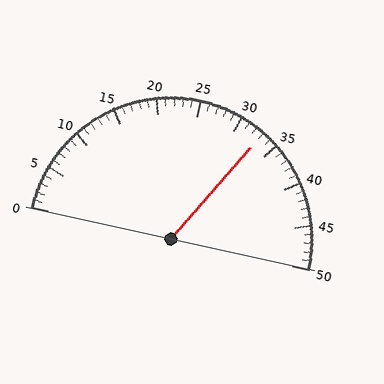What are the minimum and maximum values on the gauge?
The gauge ranges from 0 to 50.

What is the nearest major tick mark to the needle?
The nearest major tick mark is 35.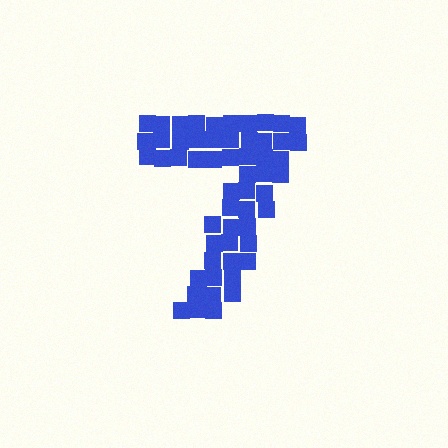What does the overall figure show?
The overall figure shows the digit 7.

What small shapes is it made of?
It is made of small squares.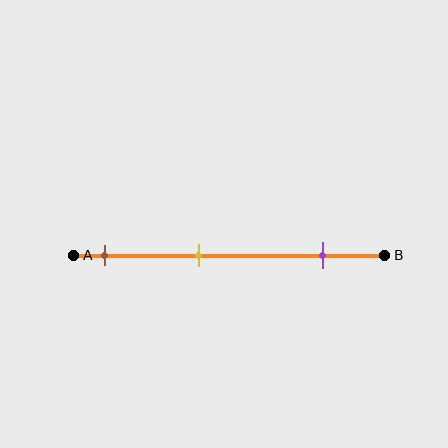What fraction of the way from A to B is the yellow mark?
The yellow mark is approximately 40% (0.4) of the way from A to B.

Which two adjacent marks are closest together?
The brown and yellow marks are the closest adjacent pair.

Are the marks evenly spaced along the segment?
Yes, the marks are approximately evenly spaced.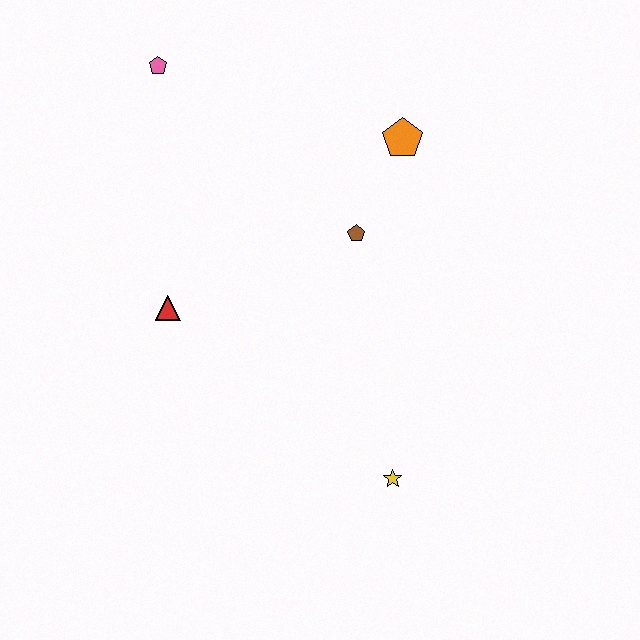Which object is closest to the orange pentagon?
The brown pentagon is closest to the orange pentagon.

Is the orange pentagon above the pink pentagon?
No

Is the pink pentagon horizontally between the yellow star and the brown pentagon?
No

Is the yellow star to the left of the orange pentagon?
Yes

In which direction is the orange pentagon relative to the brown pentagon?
The orange pentagon is above the brown pentagon.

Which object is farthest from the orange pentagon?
The yellow star is farthest from the orange pentagon.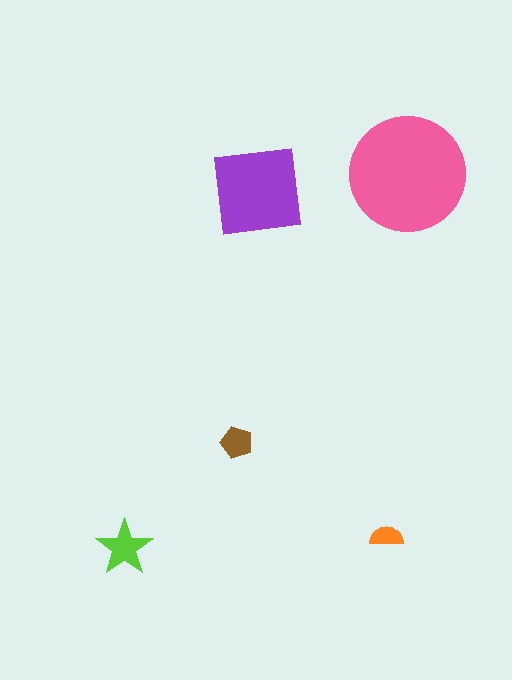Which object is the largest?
The pink circle.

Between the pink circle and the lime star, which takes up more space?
The pink circle.